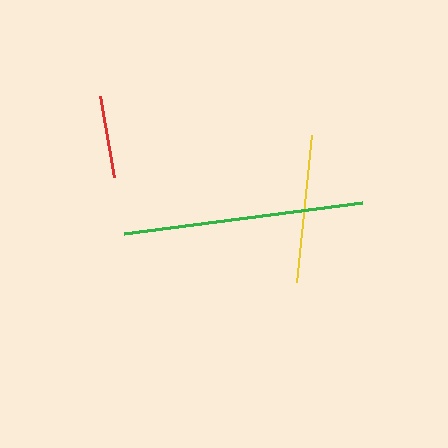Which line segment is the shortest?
The red line is the shortest at approximately 82 pixels.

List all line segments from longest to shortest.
From longest to shortest: green, yellow, red.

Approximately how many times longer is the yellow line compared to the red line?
The yellow line is approximately 1.8 times the length of the red line.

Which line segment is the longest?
The green line is the longest at approximately 240 pixels.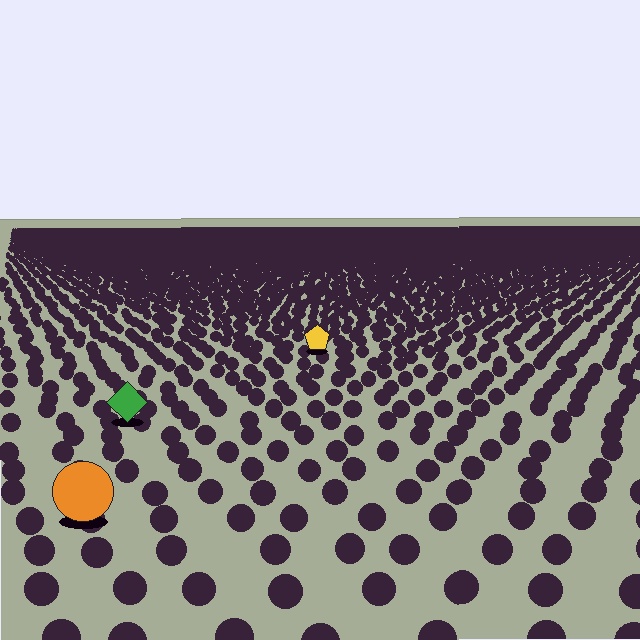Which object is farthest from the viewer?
The yellow pentagon is farthest from the viewer. It appears smaller and the ground texture around it is denser.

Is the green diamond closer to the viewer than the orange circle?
No. The orange circle is closer — you can tell from the texture gradient: the ground texture is coarser near it.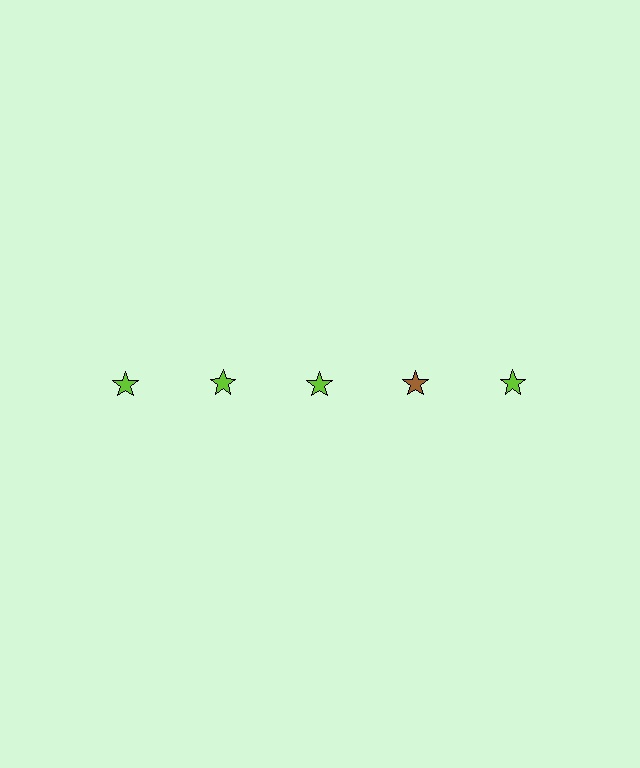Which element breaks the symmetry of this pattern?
The brown star in the top row, second from right column breaks the symmetry. All other shapes are lime stars.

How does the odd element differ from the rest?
It has a different color: brown instead of lime.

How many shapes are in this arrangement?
There are 5 shapes arranged in a grid pattern.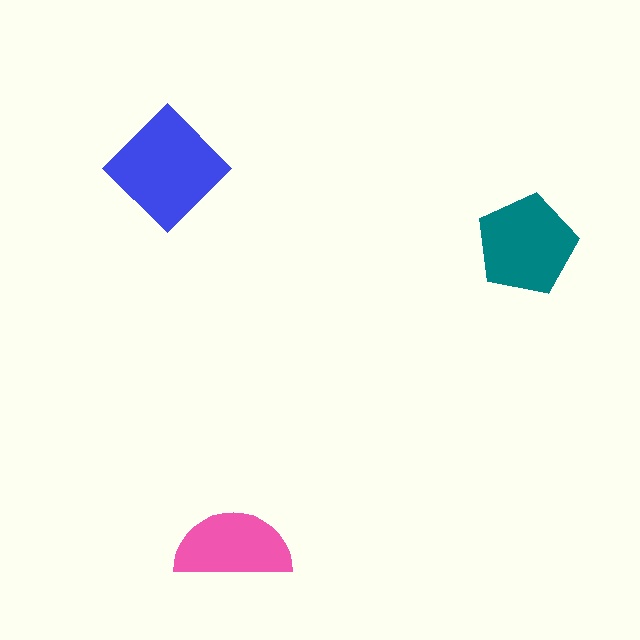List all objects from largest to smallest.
The blue diamond, the teal pentagon, the pink semicircle.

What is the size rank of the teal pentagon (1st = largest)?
2nd.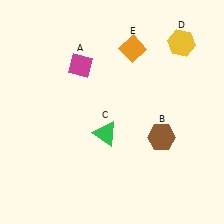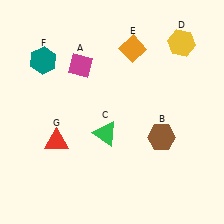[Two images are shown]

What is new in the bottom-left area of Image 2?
A red triangle (G) was added in the bottom-left area of Image 2.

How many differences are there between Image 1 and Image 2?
There are 2 differences between the two images.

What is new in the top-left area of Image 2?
A teal hexagon (F) was added in the top-left area of Image 2.